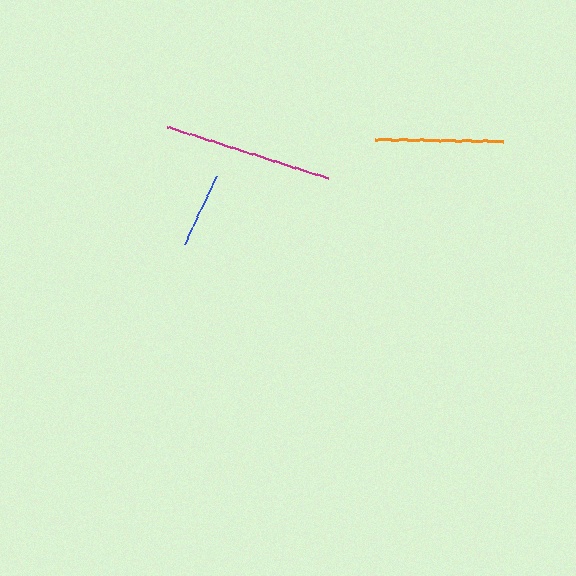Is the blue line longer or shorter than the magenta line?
The magenta line is longer than the blue line.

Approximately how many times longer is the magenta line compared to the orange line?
The magenta line is approximately 1.3 times the length of the orange line.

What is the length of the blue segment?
The blue segment is approximately 75 pixels long.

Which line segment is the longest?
The magenta line is the longest at approximately 169 pixels.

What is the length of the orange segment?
The orange segment is approximately 128 pixels long.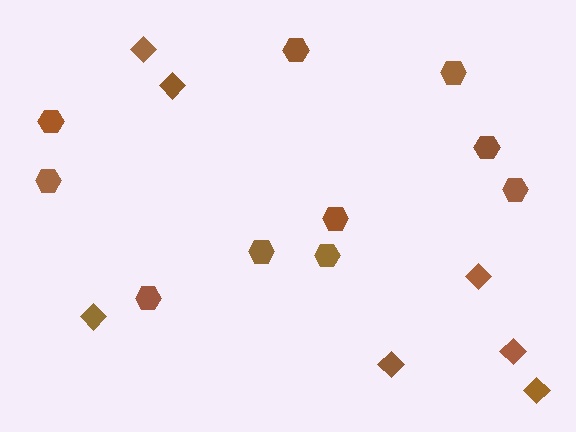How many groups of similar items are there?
There are 2 groups: one group of diamonds (7) and one group of hexagons (10).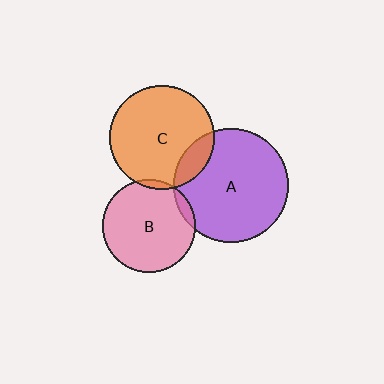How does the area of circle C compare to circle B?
Approximately 1.3 times.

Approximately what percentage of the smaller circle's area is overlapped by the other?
Approximately 5%.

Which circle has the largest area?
Circle A (purple).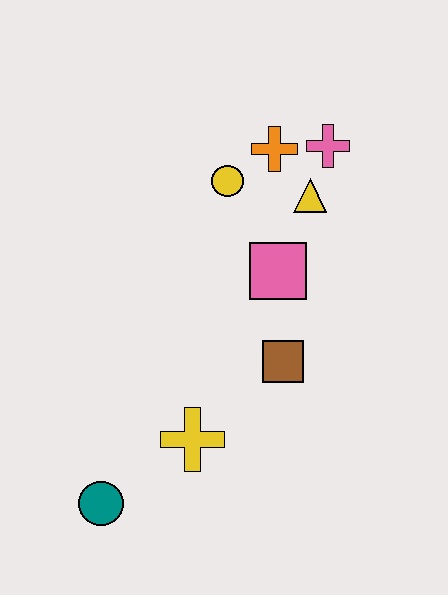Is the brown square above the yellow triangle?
No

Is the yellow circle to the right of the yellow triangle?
No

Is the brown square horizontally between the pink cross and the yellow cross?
Yes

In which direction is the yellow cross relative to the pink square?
The yellow cross is below the pink square.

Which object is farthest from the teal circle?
The pink cross is farthest from the teal circle.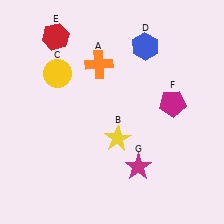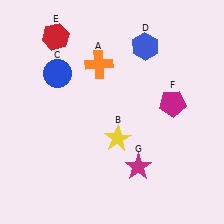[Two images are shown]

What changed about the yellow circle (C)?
In Image 1, C is yellow. In Image 2, it changed to blue.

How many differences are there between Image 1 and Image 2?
There is 1 difference between the two images.